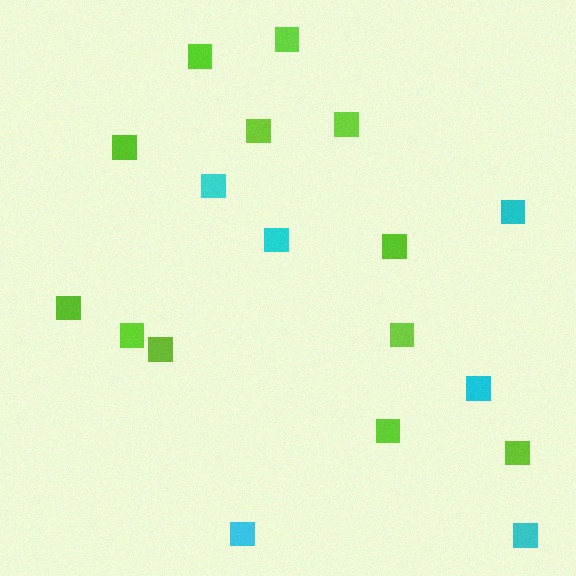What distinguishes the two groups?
There are 2 groups: one group of cyan squares (6) and one group of lime squares (12).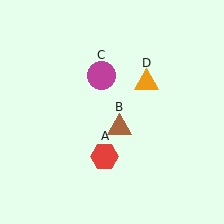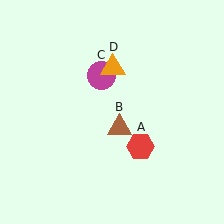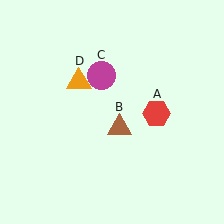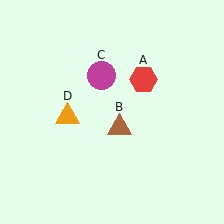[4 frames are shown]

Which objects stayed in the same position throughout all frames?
Brown triangle (object B) and magenta circle (object C) remained stationary.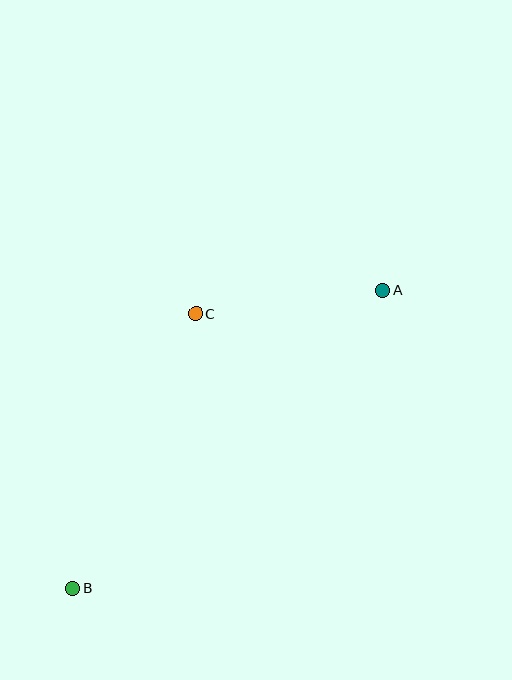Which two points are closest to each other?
Points A and C are closest to each other.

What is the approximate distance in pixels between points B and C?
The distance between B and C is approximately 301 pixels.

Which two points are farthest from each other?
Points A and B are farthest from each other.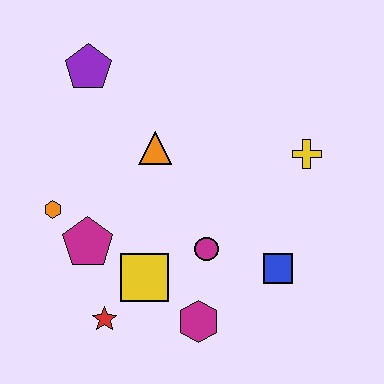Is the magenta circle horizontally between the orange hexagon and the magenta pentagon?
No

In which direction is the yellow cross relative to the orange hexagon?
The yellow cross is to the right of the orange hexagon.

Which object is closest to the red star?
The yellow square is closest to the red star.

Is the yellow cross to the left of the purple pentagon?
No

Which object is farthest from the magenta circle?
The purple pentagon is farthest from the magenta circle.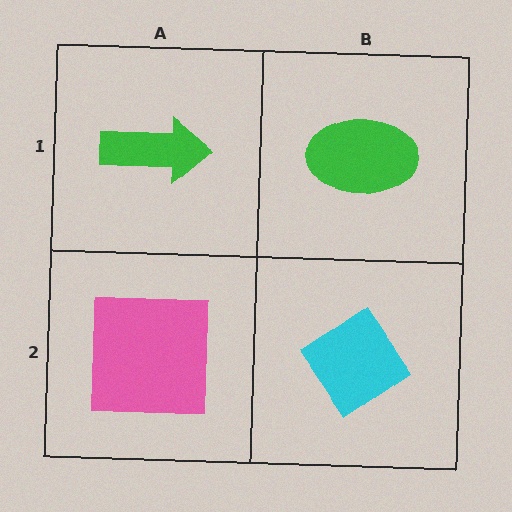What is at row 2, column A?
A pink square.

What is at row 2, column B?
A cyan diamond.